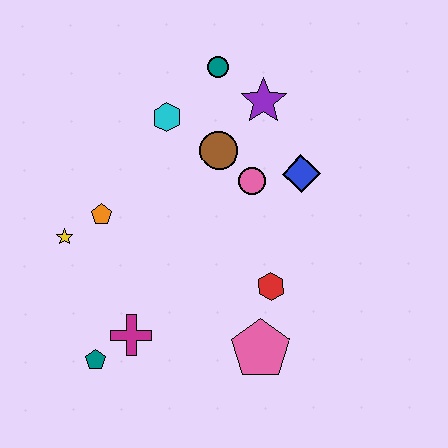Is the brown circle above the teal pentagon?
Yes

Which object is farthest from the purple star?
The teal pentagon is farthest from the purple star.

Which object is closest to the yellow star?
The orange pentagon is closest to the yellow star.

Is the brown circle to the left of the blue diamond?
Yes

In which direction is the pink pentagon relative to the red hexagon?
The pink pentagon is below the red hexagon.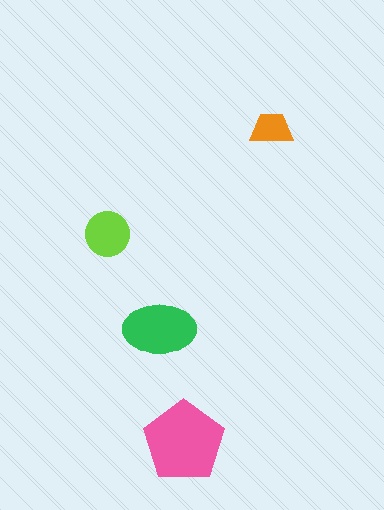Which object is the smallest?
The orange trapezoid.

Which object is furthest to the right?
The orange trapezoid is rightmost.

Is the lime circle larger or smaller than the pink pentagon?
Smaller.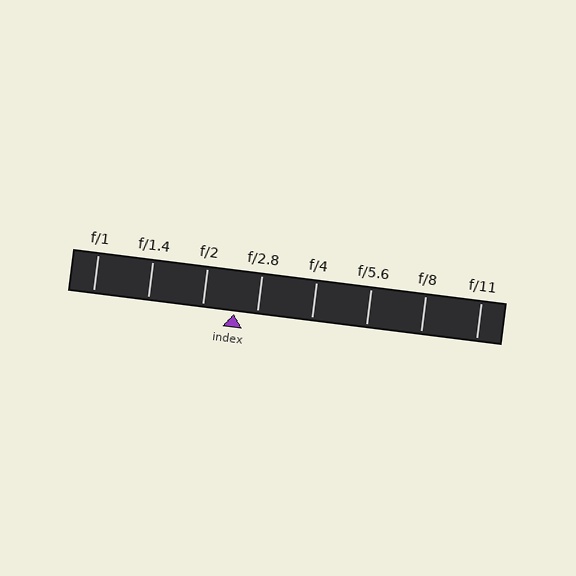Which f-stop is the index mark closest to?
The index mark is closest to f/2.8.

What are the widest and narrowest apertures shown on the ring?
The widest aperture shown is f/1 and the narrowest is f/11.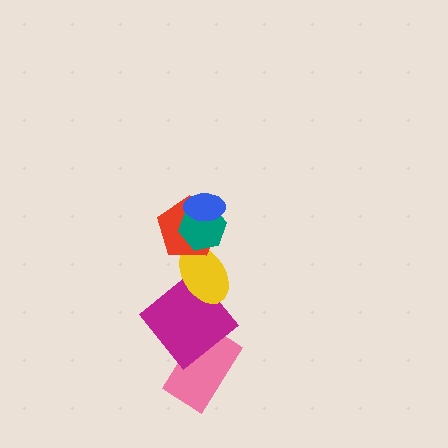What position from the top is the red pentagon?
The red pentagon is 3rd from the top.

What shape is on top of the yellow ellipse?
The red pentagon is on top of the yellow ellipse.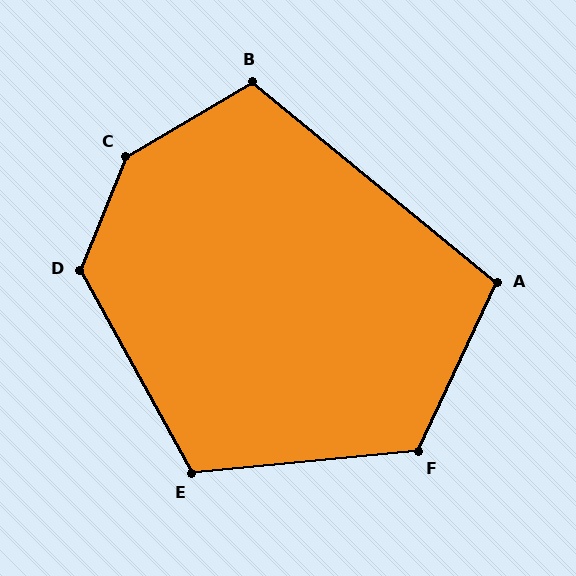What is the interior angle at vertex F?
Approximately 120 degrees (obtuse).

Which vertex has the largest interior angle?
C, at approximately 142 degrees.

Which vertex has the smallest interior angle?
A, at approximately 104 degrees.